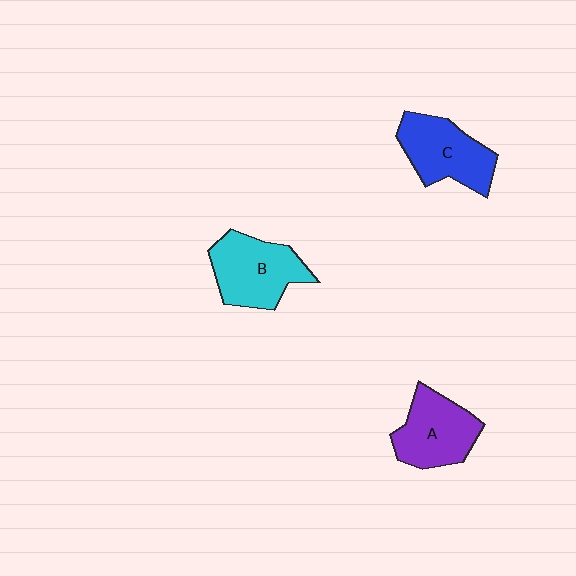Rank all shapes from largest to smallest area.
From largest to smallest: B (cyan), C (blue), A (purple).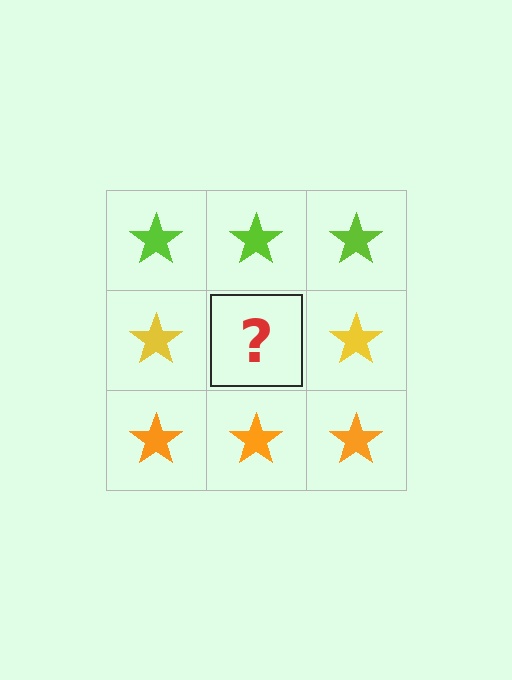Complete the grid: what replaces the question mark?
The question mark should be replaced with a yellow star.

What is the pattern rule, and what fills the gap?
The rule is that each row has a consistent color. The gap should be filled with a yellow star.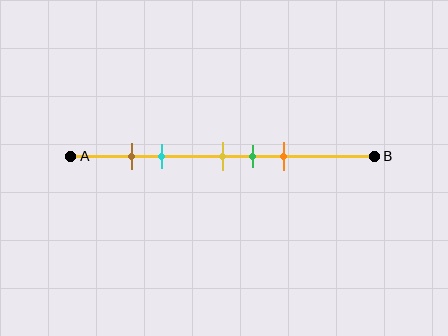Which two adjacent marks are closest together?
The brown and cyan marks are the closest adjacent pair.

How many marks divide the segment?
There are 5 marks dividing the segment.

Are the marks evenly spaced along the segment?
No, the marks are not evenly spaced.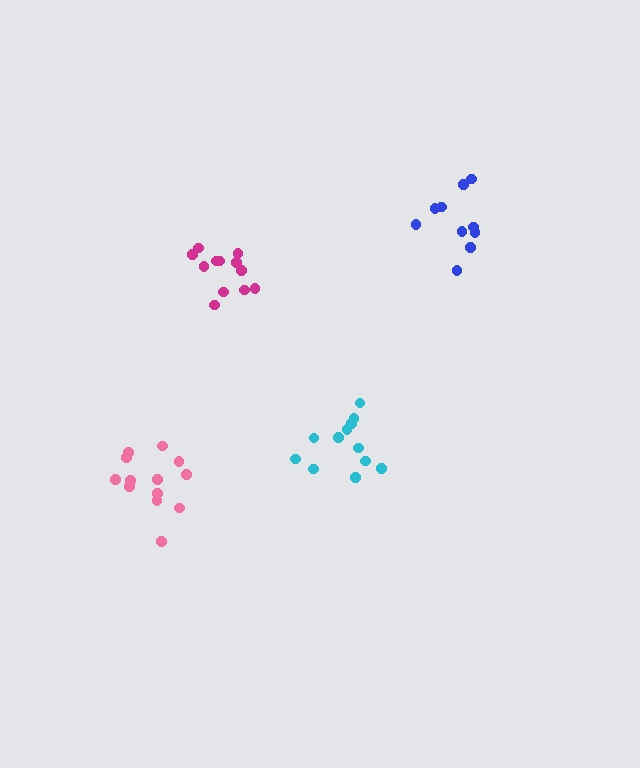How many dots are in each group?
Group 1: 13 dots, Group 2: 12 dots, Group 3: 11 dots, Group 4: 12 dots (48 total).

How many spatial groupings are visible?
There are 4 spatial groupings.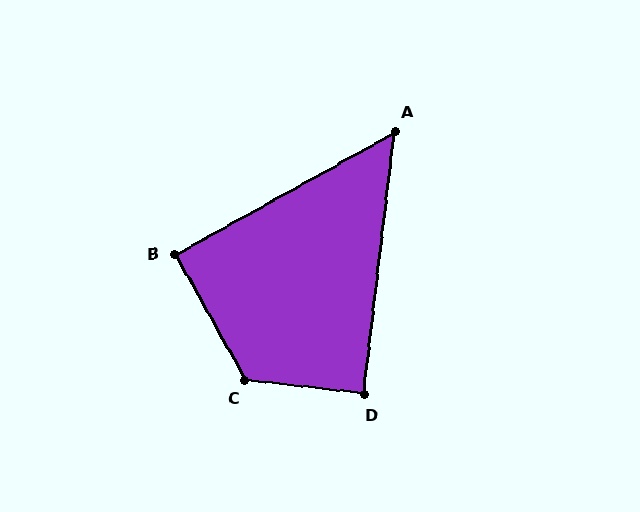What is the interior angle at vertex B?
Approximately 90 degrees (approximately right).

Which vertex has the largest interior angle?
C, at approximately 126 degrees.